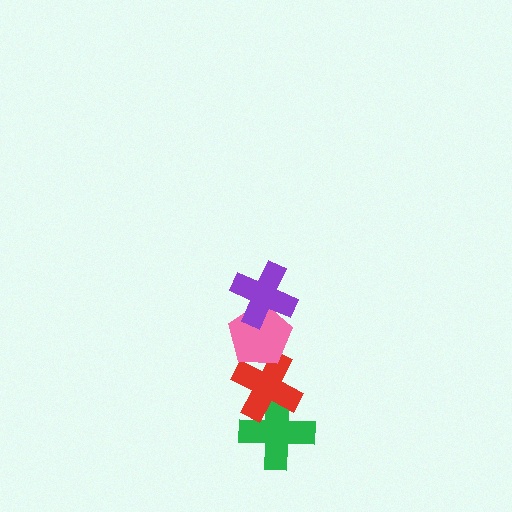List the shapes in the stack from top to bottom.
From top to bottom: the purple cross, the pink pentagon, the red cross, the green cross.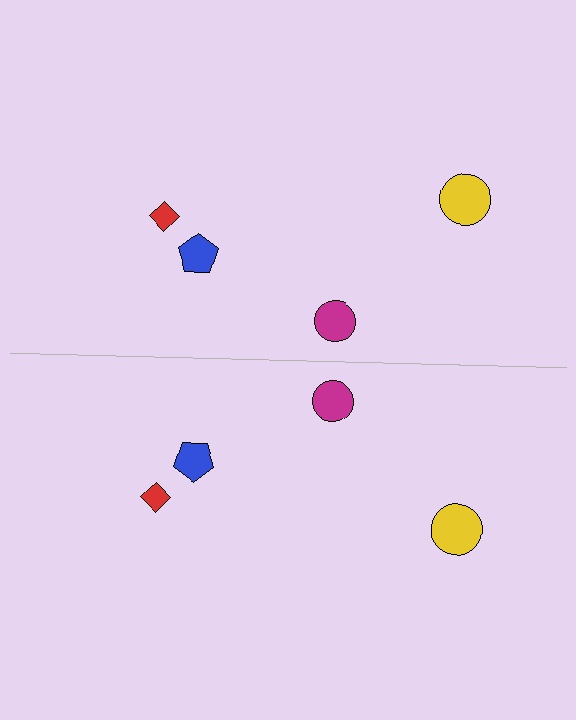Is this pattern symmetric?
Yes, this pattern has bilateral (reflection) symmetry.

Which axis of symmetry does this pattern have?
The pattern has a horizontal axis of symmetry running through the center of the image.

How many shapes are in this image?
There are 8 shapes in this image.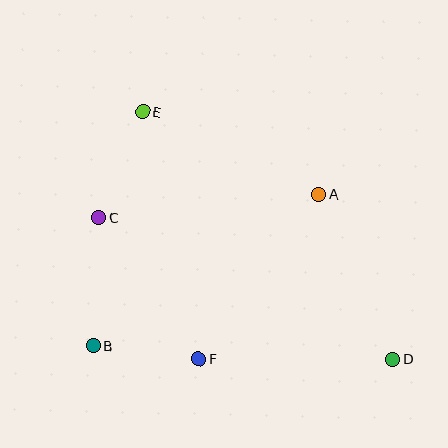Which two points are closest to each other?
Points B and F are closest to each other.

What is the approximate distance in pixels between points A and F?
The distance between A and F is approximately 203 pixels.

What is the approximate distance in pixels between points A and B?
The distance between A and B is approximately 271 pixels.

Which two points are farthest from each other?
Points D and E are farthest from each other.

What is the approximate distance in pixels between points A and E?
The distance between A and E is approximately 194 pixels.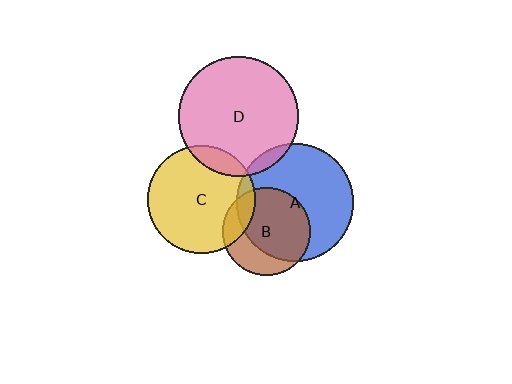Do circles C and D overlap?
Yes.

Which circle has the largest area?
Circle D (pink).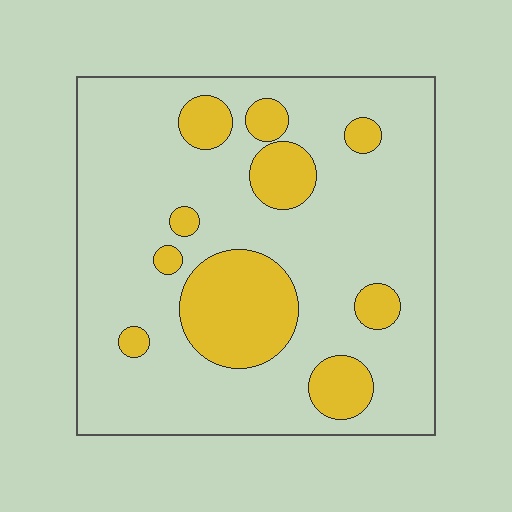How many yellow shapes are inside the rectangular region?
10.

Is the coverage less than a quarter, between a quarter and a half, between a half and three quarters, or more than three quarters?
Less than a quarter.